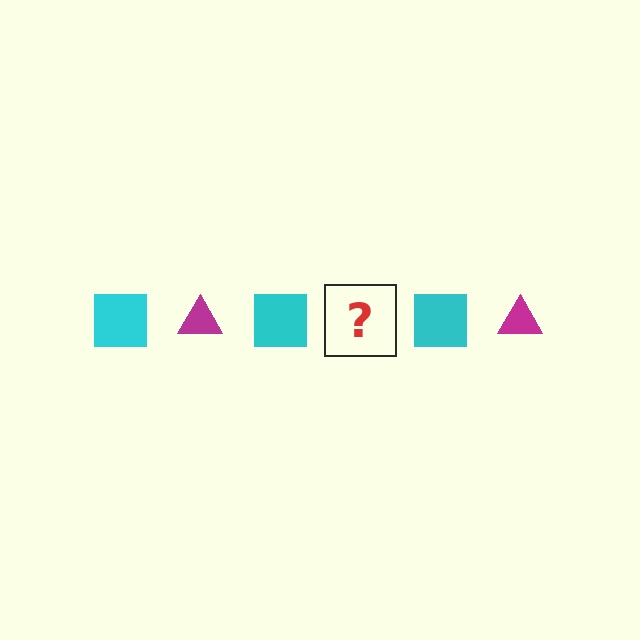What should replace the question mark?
The question mark should be replaced with a magenta triangle.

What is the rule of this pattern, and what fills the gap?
The rule is that the pattern alternates between cyan square and magenta triangle. The gap should be filled with a magenta triangle.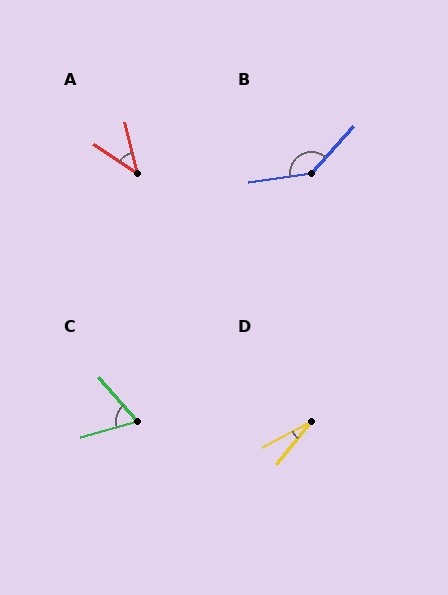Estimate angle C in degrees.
Approximately 65 degrees.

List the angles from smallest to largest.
D (23°), A (42°), C (65°), B (140°).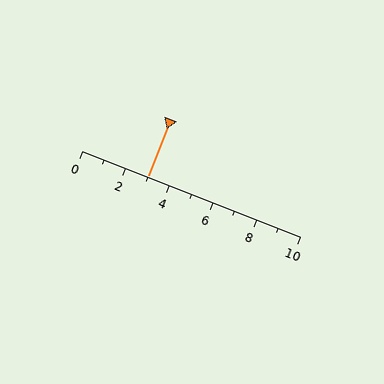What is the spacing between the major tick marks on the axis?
The major ticks are spaced 2 apart.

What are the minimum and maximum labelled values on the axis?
The axis runs from 0 to 10.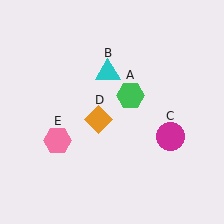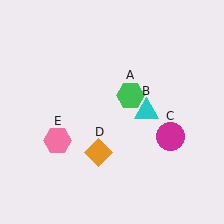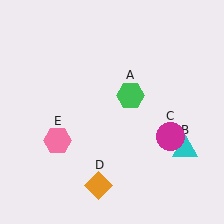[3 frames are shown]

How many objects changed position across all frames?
2 objects changed position: cyan triangle (object B), orange diamond (object D).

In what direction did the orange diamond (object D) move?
The orange diamond (object D) moved down.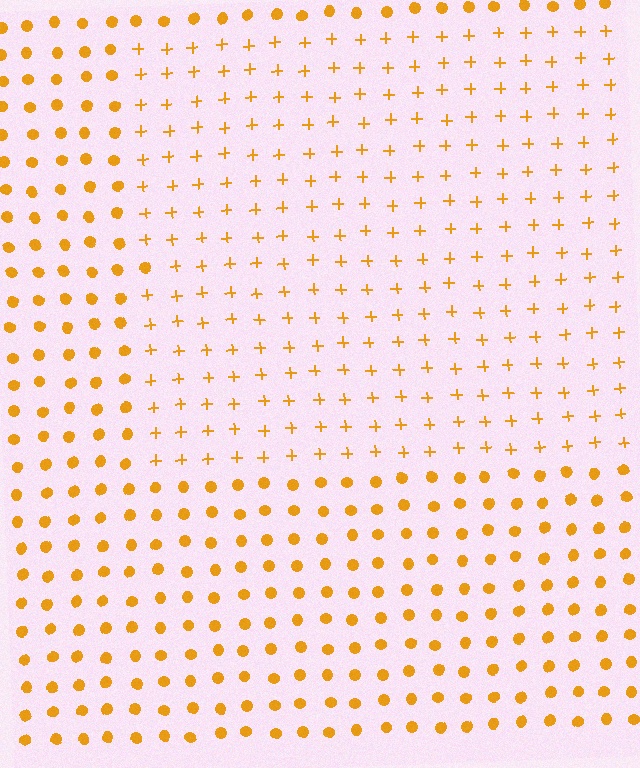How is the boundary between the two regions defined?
The boundary is defined by a change in element shape: plus signs inside vs. circles outside. All elements share the same color and spacing.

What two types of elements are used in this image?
The image uses plus signs inside the rectangle region and circles outside it.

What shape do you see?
I see a rectangle.